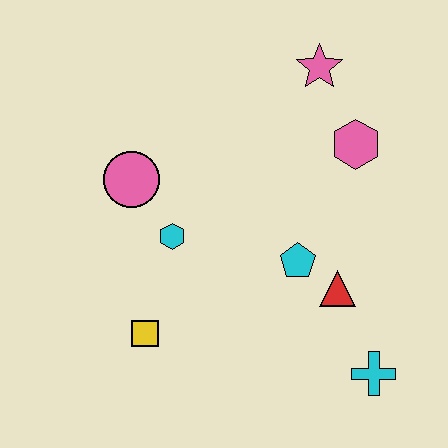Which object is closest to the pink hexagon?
The pink star is closest to the pink hexagon.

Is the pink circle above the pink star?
No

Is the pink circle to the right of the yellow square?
No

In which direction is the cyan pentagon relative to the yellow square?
The cyan pentagon is to the right of the yellow square.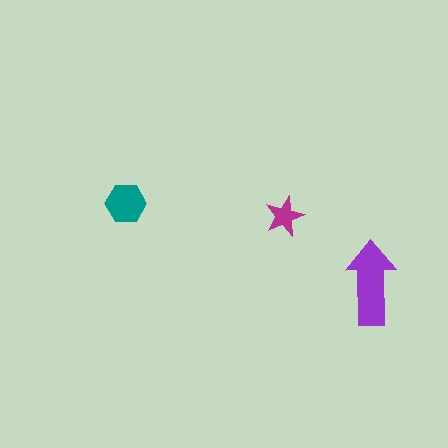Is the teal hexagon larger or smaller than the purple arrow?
Smaller.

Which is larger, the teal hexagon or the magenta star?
The teal hexagon.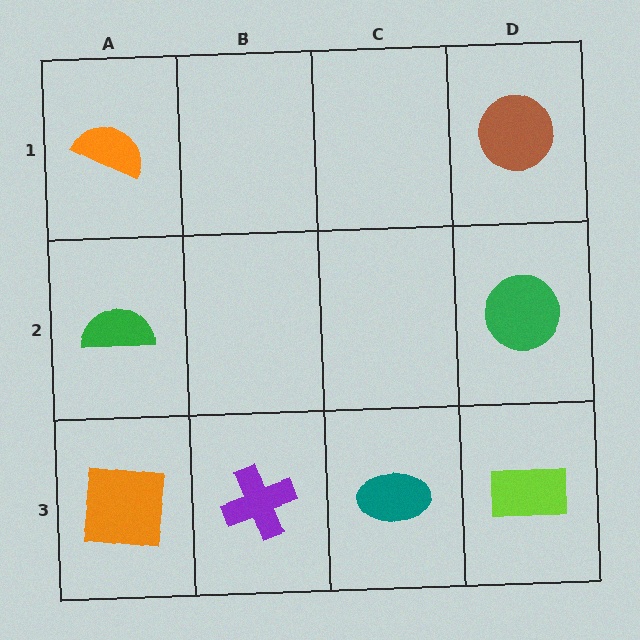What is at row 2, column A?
A green semicircle.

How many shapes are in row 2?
2 shapes.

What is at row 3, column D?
A lime rectangle.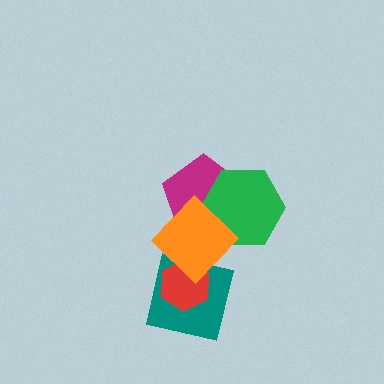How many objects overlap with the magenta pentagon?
2 objects overlap with the magenta pentagon.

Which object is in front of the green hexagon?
The orange diamond is in front of the green hexagon.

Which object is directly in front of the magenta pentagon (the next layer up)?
The green hexagon is directly in front of the magenta pentagon.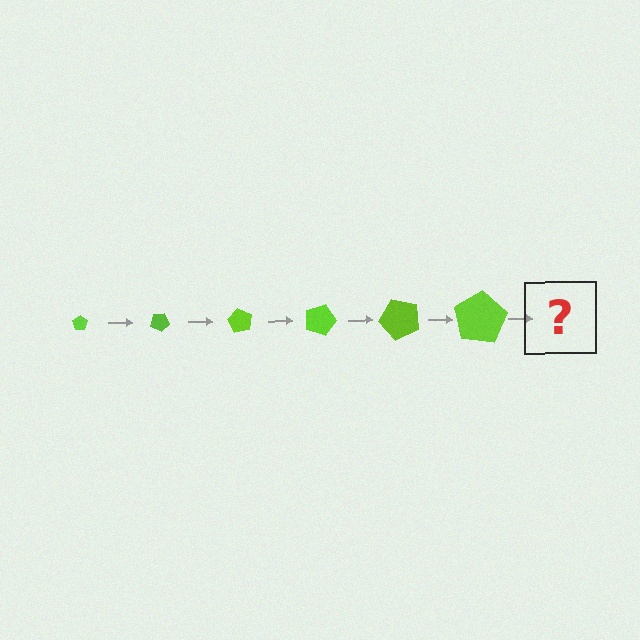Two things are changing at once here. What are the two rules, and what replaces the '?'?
The two rules are that the pentagon grows larger each step and it rotates 30 degrees each step. The '?' should be a pentagon, larger than the previous one and rotated 180 degrees from the start.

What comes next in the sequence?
The next element should be a pentagon, larger than the previous one and rotated 180 degrees from the start.